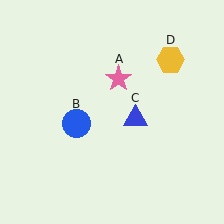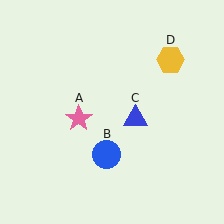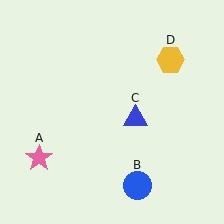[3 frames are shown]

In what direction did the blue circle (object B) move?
The blue circle (object B) moved down and to the right.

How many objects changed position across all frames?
2 objects changed position: pink star (object A), blue circle (object B).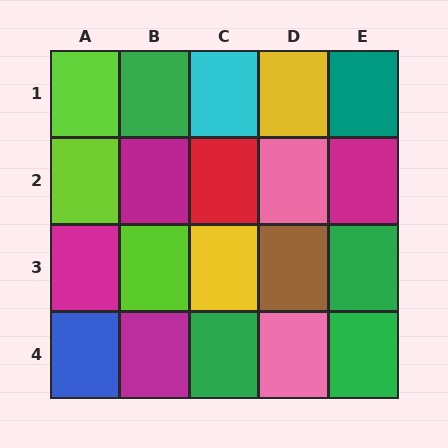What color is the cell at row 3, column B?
Lime.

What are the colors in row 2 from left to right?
Lime, magenta, red, pink, magenta.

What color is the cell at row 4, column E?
Green.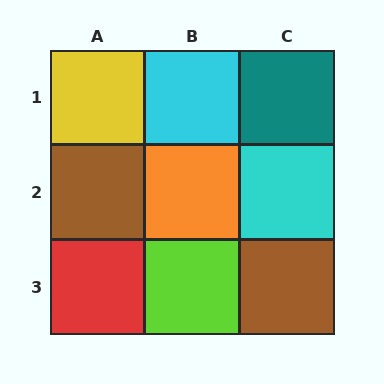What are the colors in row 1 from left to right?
Yellow, cyan, teal.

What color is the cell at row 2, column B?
Orange.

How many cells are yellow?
1 cell is yellow.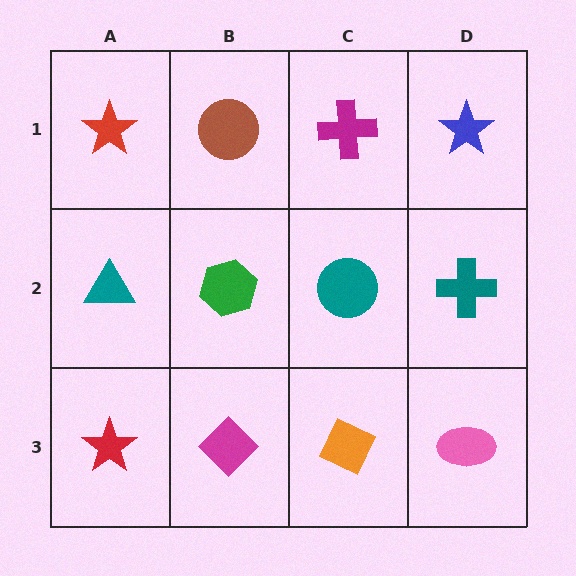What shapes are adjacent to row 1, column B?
A green hexagon (row 2, column B), a red star (row 1, column A), a magenta cross (row 1, column C).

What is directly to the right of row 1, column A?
A brown circle.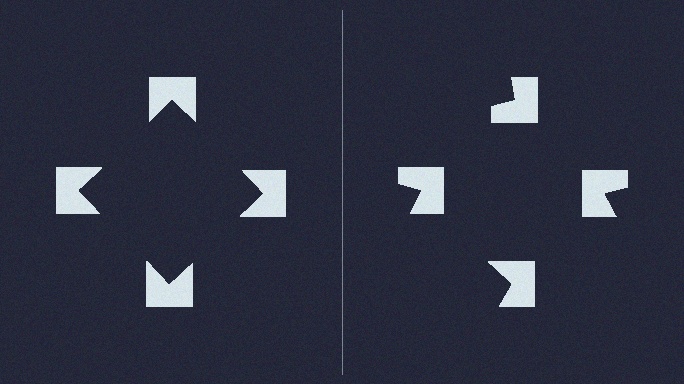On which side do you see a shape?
An illusory square appears on the left side. On the right side the wedge cuts are rotated, so no coherent shape forms.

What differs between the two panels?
The notched squares are positioned identically on both sides; only the wedge orientations differ. On the left they align to a square; on the right they are misaligned.